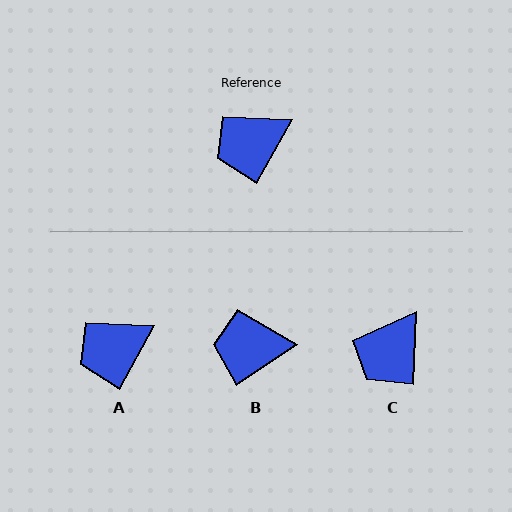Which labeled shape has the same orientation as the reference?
A.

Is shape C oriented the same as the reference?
No, it is off by about 27 degrees.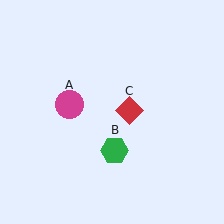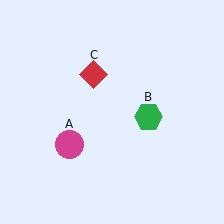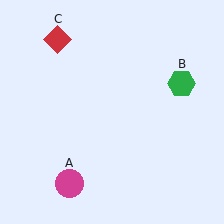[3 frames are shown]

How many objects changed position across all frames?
3 objects changed position: magenta circle (object A), green hexagon (object B), red diamond (object C).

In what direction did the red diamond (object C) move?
The red diamond (object C) moved up and to the left.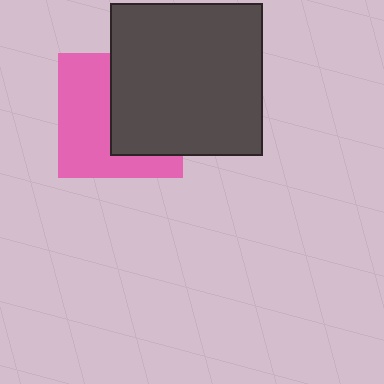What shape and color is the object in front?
The object in front is a dark gray square.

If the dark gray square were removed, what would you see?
You would see the complete pink square.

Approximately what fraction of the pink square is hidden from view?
Roughly 48% of the pink square is hidden behind the dark gray square.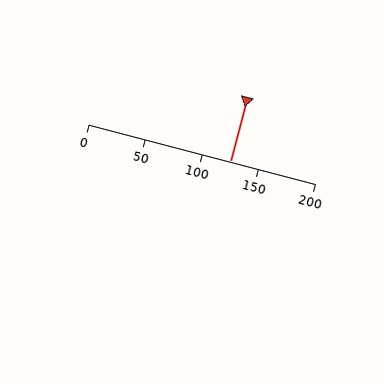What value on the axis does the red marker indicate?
The marker indicates approximately 125.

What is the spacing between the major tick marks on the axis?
The major ticks are spaced 50 apart.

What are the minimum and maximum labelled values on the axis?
The axis runs from 0 to 200.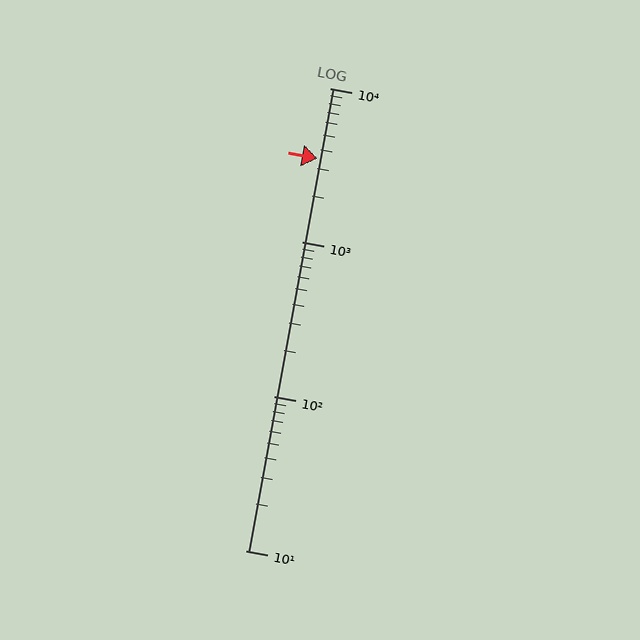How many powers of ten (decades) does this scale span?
The scale spans 3 decades, from 10 to 10000.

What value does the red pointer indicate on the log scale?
The pointer indicates approximately 3500.